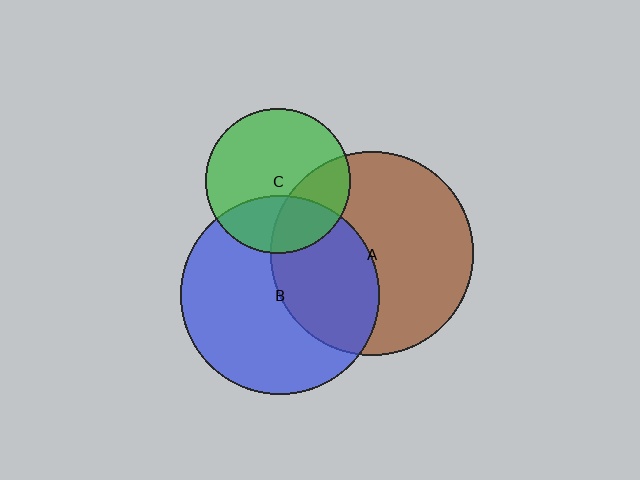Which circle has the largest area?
Circle A (brown).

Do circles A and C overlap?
Yes.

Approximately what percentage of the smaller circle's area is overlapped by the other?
Approximately 30%.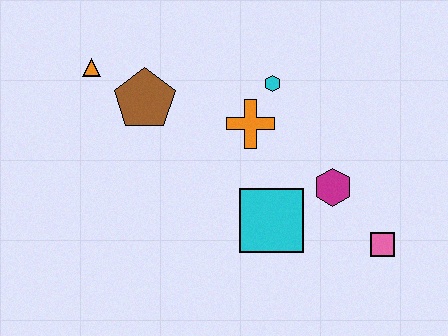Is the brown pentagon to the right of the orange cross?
No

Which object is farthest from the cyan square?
The orange triangle is farthest from the cyan square.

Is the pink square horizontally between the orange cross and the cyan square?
No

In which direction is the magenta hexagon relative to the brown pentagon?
The magenta hexagon is to the right of the brown pentagon.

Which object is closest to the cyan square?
The magenta hexagon is closest to the cyan square.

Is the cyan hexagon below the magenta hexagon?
No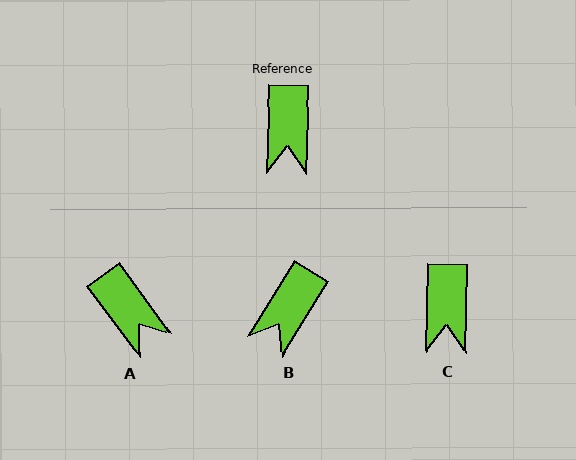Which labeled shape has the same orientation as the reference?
C.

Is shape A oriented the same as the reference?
No, it is off by about 38 degrees.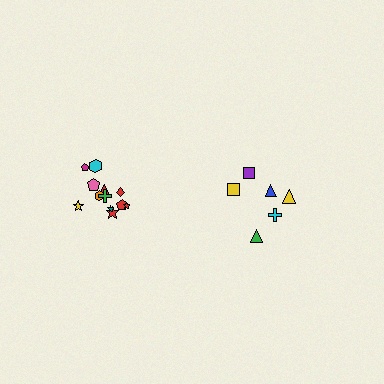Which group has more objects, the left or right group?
The left group.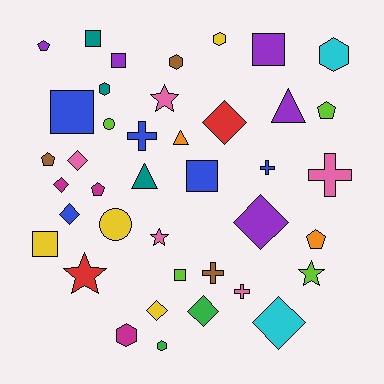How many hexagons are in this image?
There are 6 hexagons.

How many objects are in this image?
There are 40 objects.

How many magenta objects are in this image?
There are 3 magenta objects.